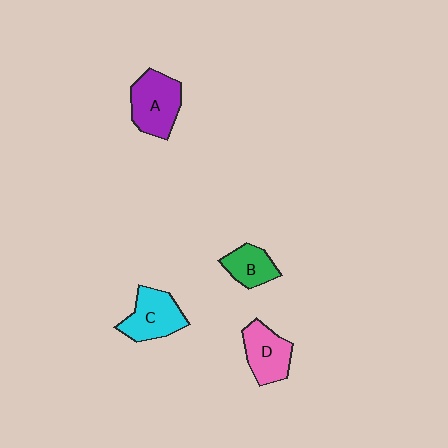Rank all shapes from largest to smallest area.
From largest to smallest: A (purple), C (cyan), D (pink), B (green).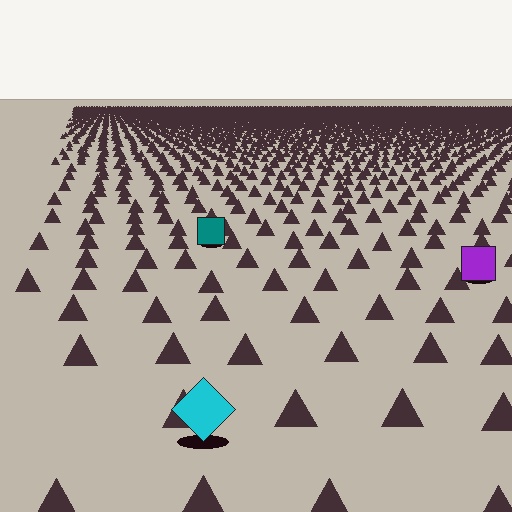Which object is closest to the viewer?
The cyan diamond is closest. The texture marks near it are larger and more spread out.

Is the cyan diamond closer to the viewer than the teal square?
Yes. The cyan diamond is closer — you can tell from the texture gradient: the ground texture is coarser near it.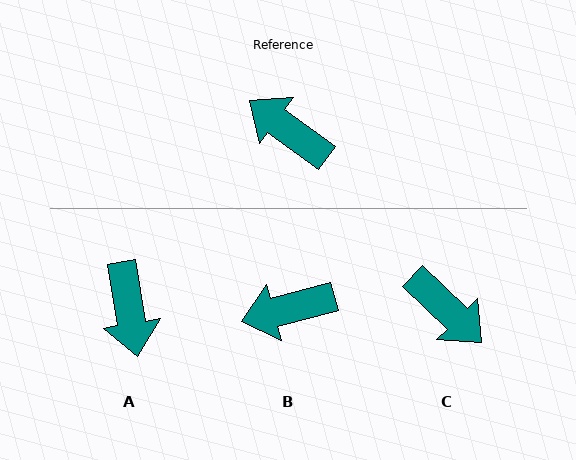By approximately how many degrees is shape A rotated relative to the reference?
Approximately 136 degrees counter-clockwise.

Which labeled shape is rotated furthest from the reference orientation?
C, about 172 degrees away.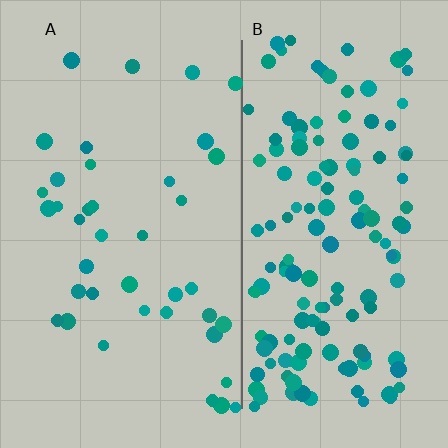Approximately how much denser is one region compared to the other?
Approximately 3.6× — region B over region A.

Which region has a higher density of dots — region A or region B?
B (the right).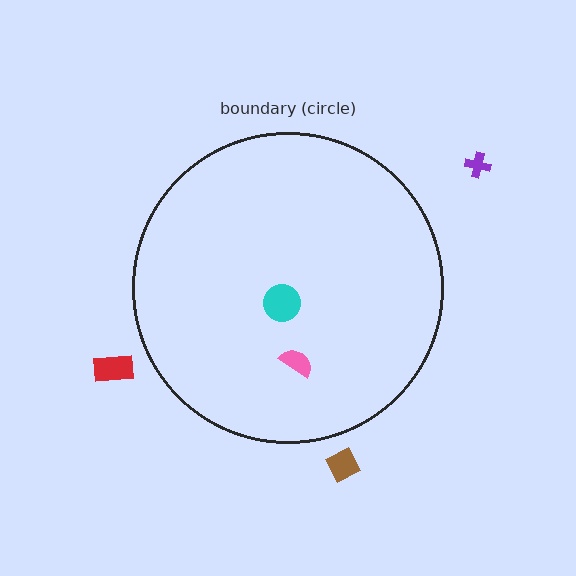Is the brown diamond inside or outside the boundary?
Outside.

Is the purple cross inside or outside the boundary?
Outside.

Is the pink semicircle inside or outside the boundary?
Inside.